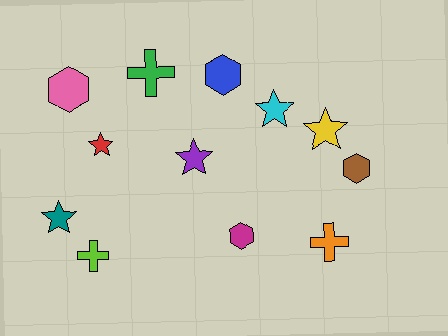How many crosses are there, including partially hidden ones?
There are 3 crosses.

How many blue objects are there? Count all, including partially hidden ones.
There is 1 blue object.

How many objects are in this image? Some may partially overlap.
There are 12 objects.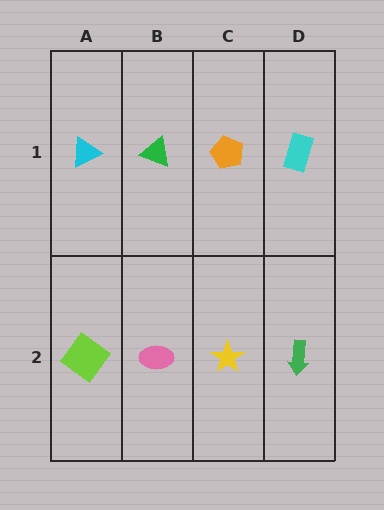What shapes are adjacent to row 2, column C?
An orange pentagon (row 1, column C), a pink ellipse (row 2, column B), a green arrow (row 2, column D).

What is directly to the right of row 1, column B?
An orange pentagon.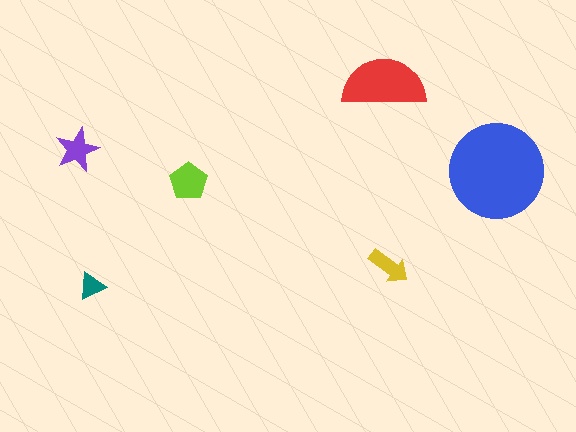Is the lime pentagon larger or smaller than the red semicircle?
Smaller.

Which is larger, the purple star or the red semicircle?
The red semicircle.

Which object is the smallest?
The teal triangle.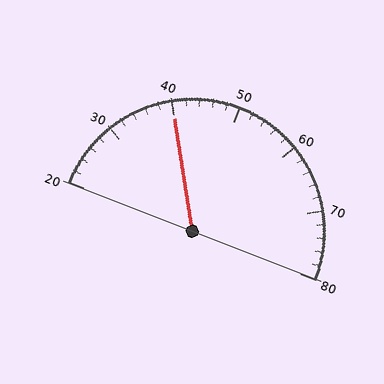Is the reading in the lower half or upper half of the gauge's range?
The reading is in the lower half of the range (20 to 80).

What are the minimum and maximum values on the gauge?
The gauge ranges from 20 to 80.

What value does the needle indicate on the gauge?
The needle indicates approximately 40.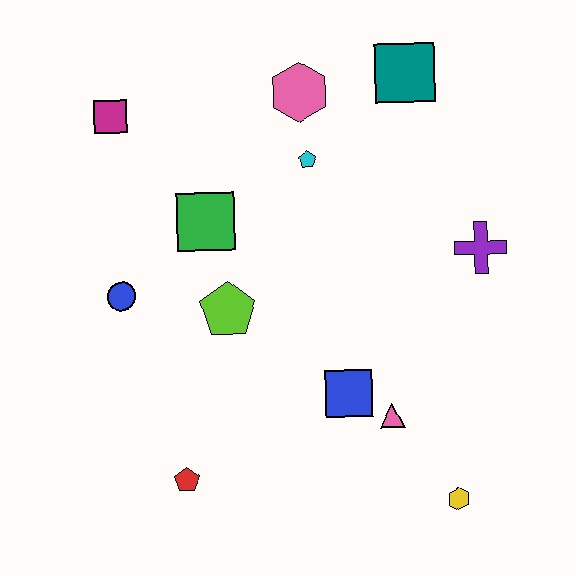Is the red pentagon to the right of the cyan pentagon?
No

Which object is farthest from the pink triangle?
The magenta square is farthest from the pink triangle.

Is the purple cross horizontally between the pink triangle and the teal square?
No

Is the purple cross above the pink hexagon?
No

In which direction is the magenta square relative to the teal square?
The magenta square is to the left of the teal square.